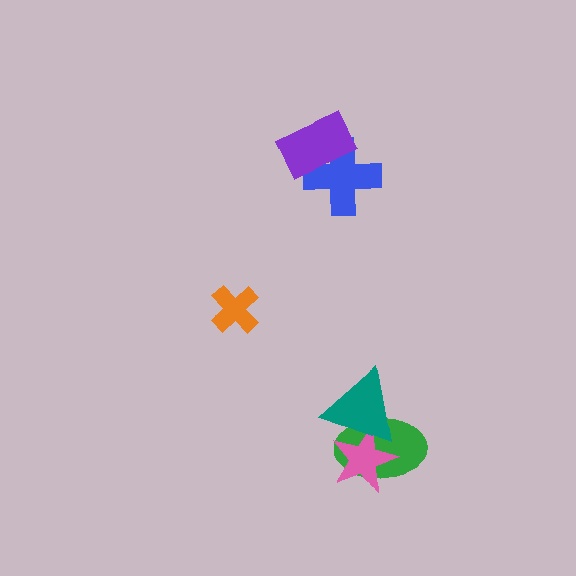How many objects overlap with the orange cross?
0 objects overlap with the orange cross.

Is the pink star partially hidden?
Yes, it is partially covered by another shape.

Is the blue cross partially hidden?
Yes, it is partially covered by another shape.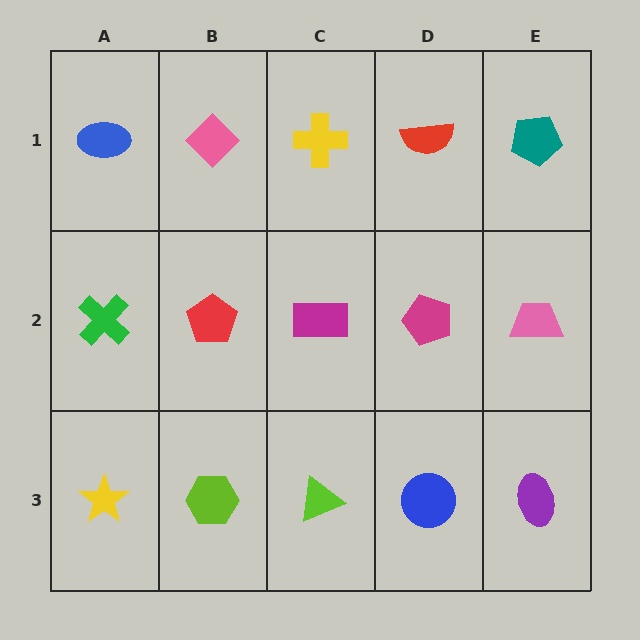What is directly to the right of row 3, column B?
A lime triangle.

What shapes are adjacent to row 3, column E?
A pink trapezoid (row 2, column E), a blue circle (row 3, column D).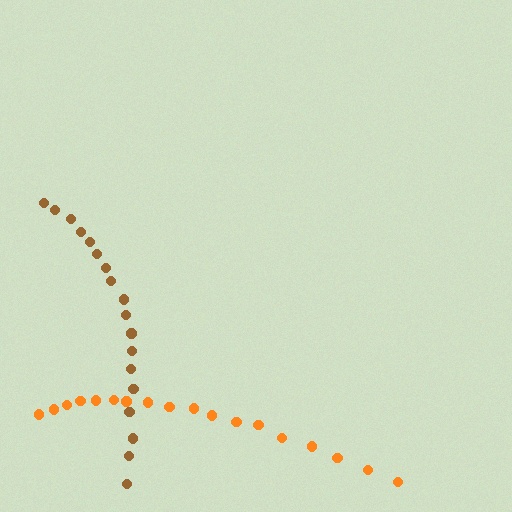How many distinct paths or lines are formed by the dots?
There are 2 distinct paths.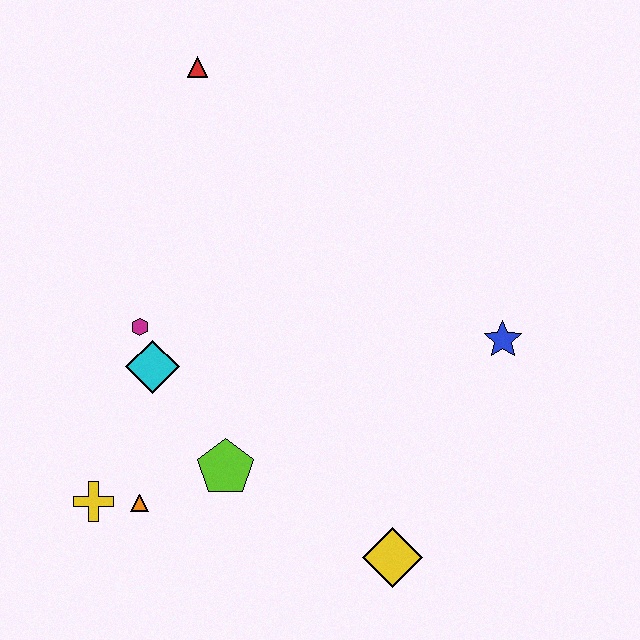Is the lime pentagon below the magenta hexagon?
Yes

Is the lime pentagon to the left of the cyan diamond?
No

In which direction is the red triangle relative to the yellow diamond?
The red triangle is above the yellow diamond.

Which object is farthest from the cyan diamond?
The blue star is farthest from the cyan diamond.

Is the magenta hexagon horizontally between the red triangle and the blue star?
No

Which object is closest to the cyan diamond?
The magenta hexagon is closest to the cyan diamond.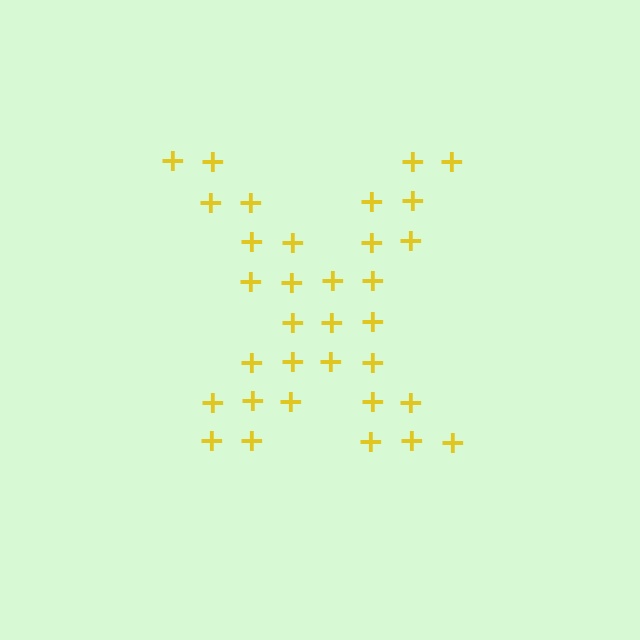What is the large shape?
The large shape is the letter X.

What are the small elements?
The small elements are plus signs.